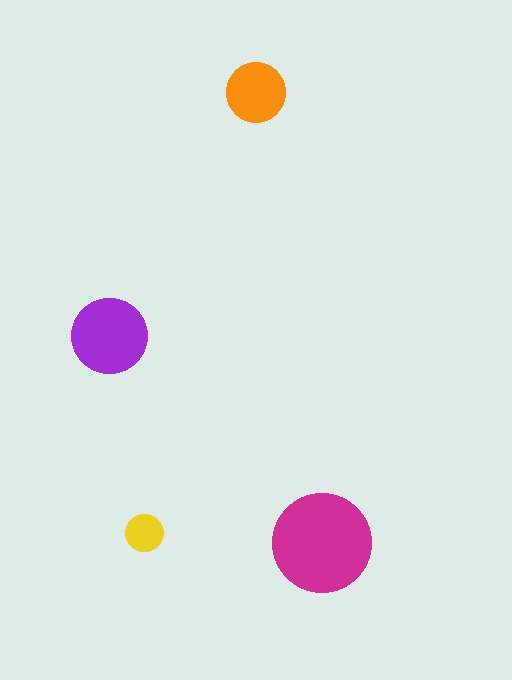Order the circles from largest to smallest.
the magenta one, the purple one, the orange one, the yellow one.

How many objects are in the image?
There are 4 objects in the image.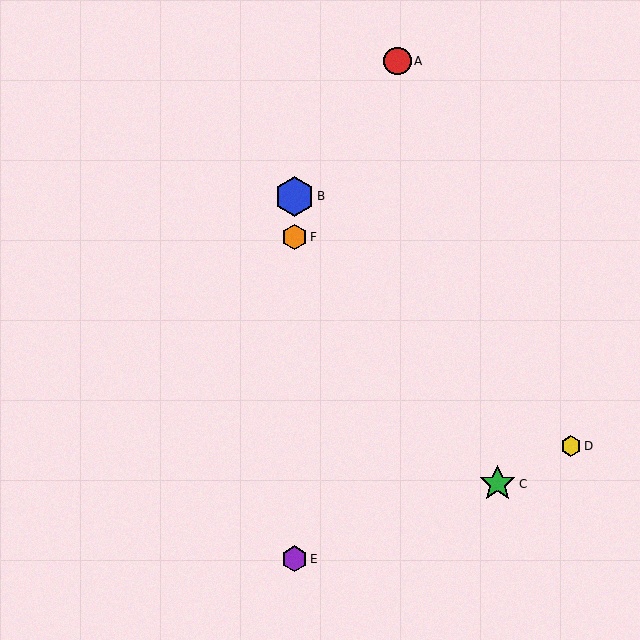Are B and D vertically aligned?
No, B is at x≈294 and D is at x≈571.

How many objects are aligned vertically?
3 objects (B, E, F) are aligned vertically.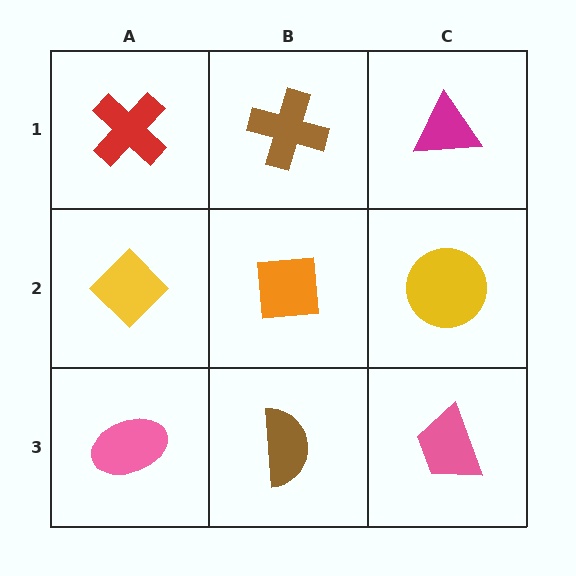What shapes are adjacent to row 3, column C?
A yellow circle (row 2, column C), a brown semicircle (row 3, column B).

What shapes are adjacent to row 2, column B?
A brown cross (row 1, column B), a brown semicircle (row 3, column B), a yellow diamond (row 2, column A), a yellow circle (row 2, column C).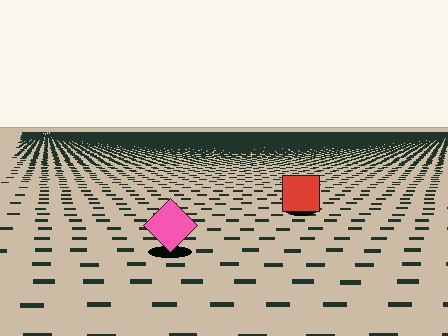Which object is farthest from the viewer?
The red square is farthest from the viewer. It appears smaller and the ground texture around it is denser.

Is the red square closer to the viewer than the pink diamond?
No. The pink diamond is closer — you can tell from the texture gradient: the ground texture is coarser near it.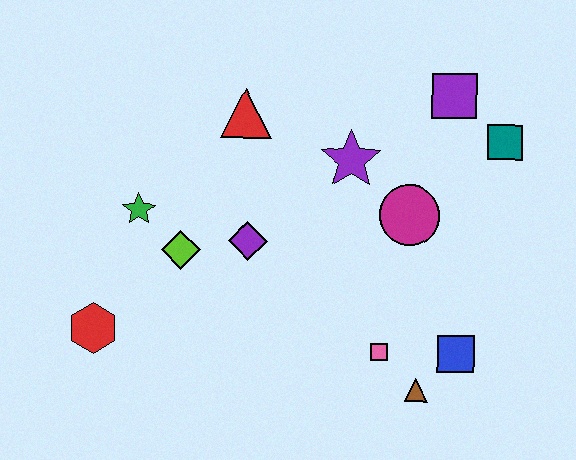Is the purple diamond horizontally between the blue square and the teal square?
No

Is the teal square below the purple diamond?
No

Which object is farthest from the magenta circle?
The red hexagon is farthest from the magenta circle.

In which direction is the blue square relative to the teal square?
The blue square is below the teal square.